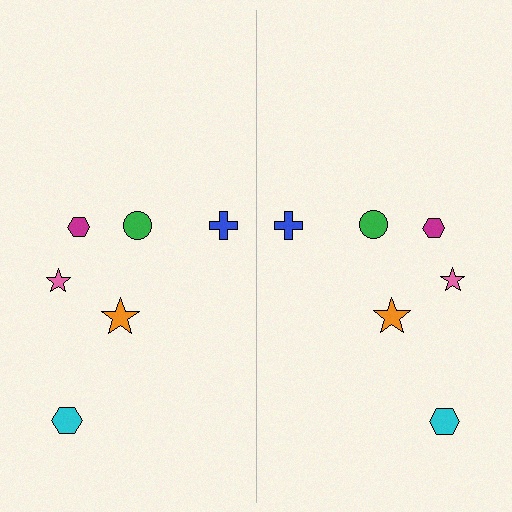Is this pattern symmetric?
Yes, this pattern has bilateral (reflection) symmetry.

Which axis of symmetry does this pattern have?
The pattern has a vertical axis of symmetry running through the center of the image.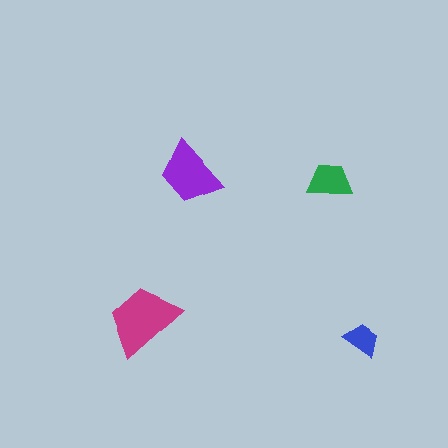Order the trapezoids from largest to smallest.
the magenta one, the purple one, the green one, the blue one.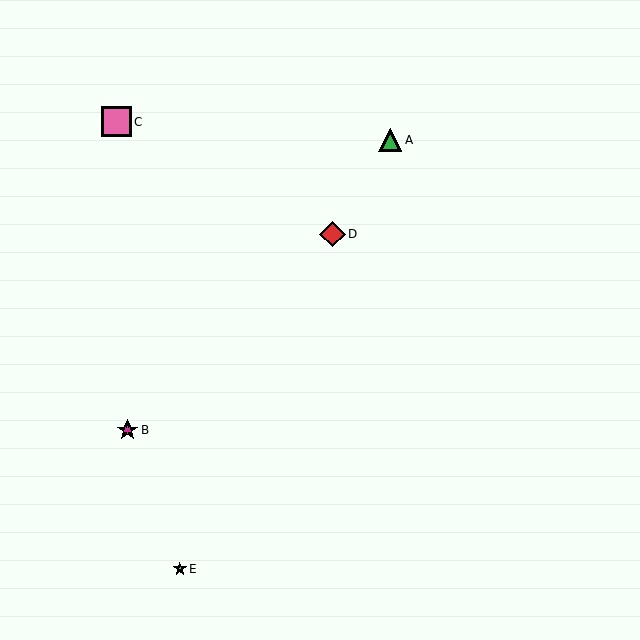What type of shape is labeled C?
Shape C is a pink square.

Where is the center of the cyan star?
The center of the cyan star is at (180, 569).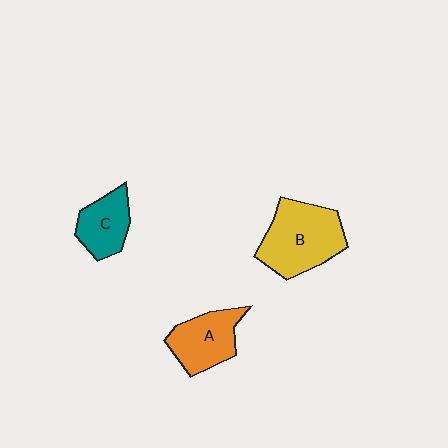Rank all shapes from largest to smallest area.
From largest to smallest: B (yellow), A (orange), C (teal).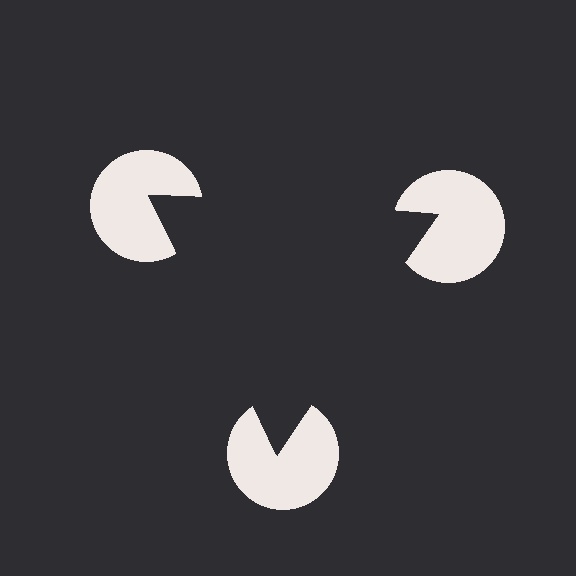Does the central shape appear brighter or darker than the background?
It typically appears slightly darker than the background, even though no actual brightness change is drawn.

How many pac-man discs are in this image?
There are 3 — one at each vertex of the illusory triangle.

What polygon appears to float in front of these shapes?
An illusory triangle — its edges are inferred from the aligned wedge cuts in the pac-man discs, not physically drawn.